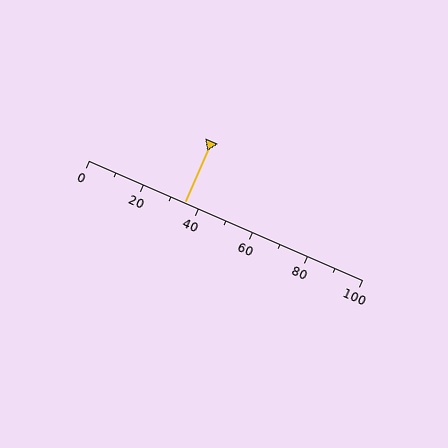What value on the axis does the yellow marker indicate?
The marker indicates approximately 35.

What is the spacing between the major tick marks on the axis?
The major ticks are spaced 20 apart.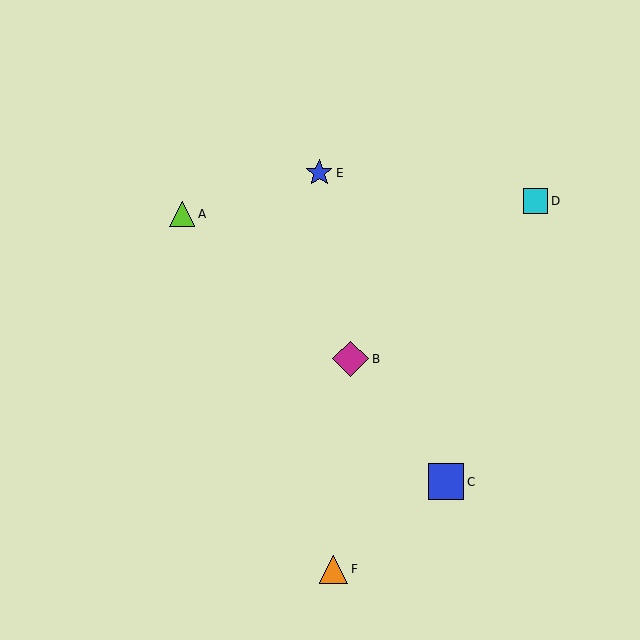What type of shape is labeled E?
Shape E is a blue star.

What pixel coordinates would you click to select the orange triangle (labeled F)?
Click at (334, 569) to select the orange triangle F.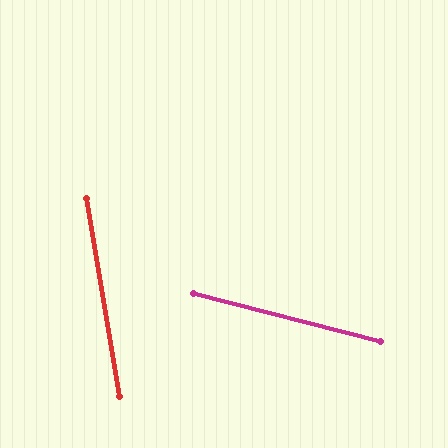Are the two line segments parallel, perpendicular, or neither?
Neither parallel nor perpendicular — they differ by about 66°.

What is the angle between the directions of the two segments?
Approximately 66 degrees.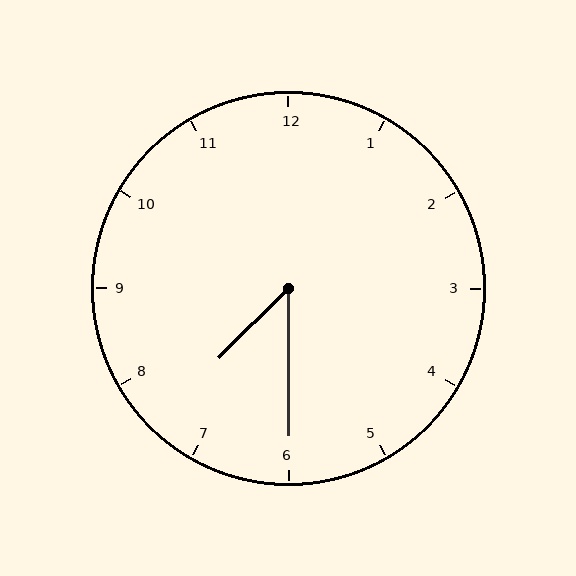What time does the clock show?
7:30.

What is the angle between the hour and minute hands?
Approximately 45 degrees.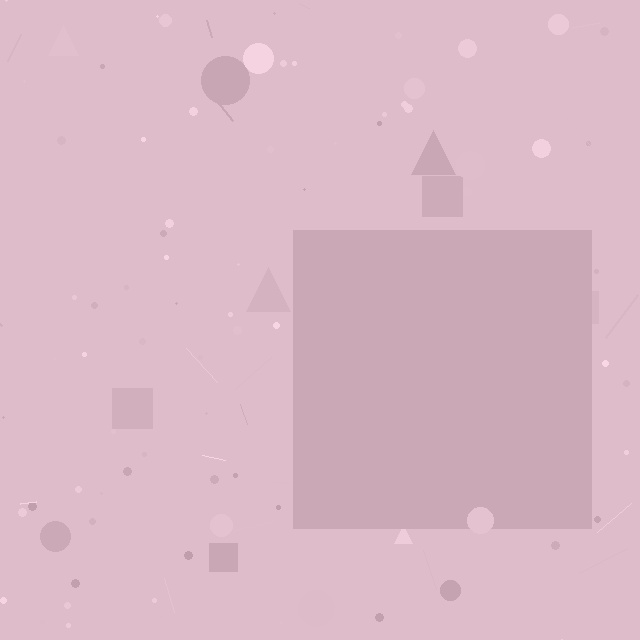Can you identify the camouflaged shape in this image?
The camouflaged shape is a square.